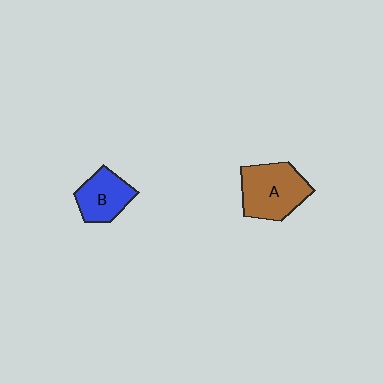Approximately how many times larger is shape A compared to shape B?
Approximately 1.4 times.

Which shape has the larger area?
Shape A (brown).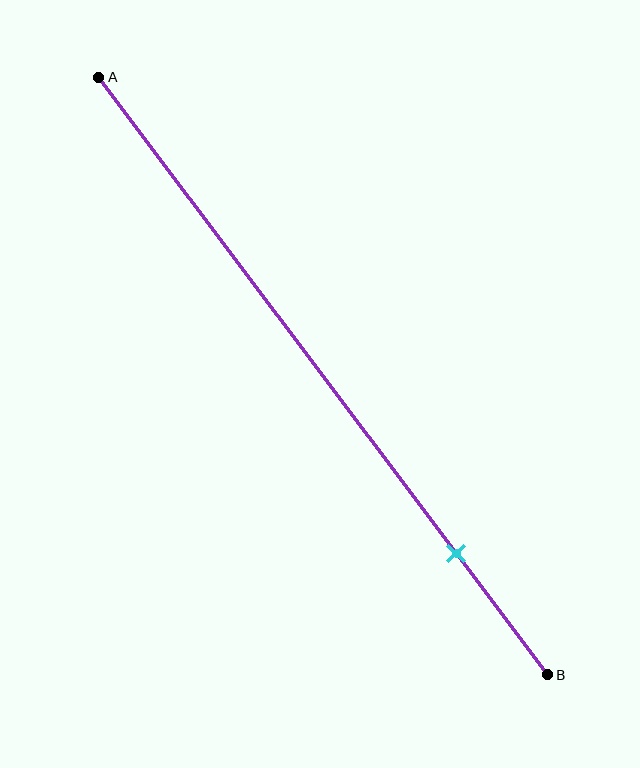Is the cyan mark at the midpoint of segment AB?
No, the mark is at about 80% from A, not at the 50% midpoint.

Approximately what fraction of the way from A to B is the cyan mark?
The cyan mark is approximately 80% of the way from A to B.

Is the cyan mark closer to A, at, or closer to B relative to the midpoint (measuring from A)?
The cyan mark is closer to point B than the midpoint of segment AB.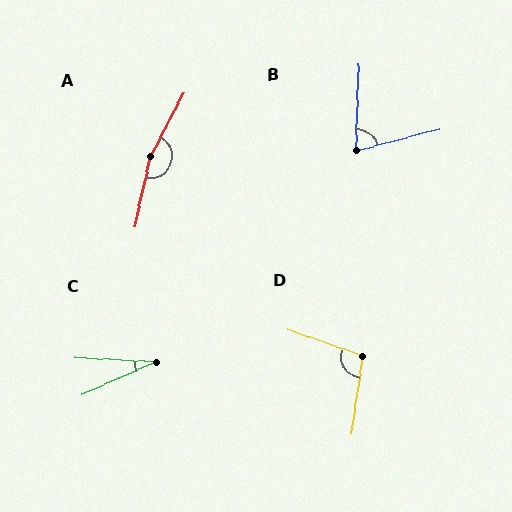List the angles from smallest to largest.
C (27°), B (73°), D (102°), A (165°).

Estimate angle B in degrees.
Approximately 73 degrees.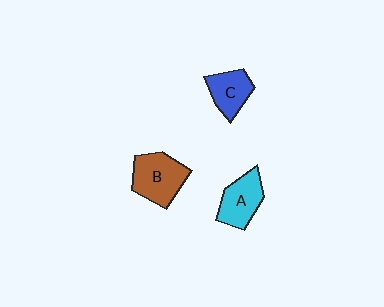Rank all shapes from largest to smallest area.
From largest to smallest: B (brown), A (cyan), C (blue).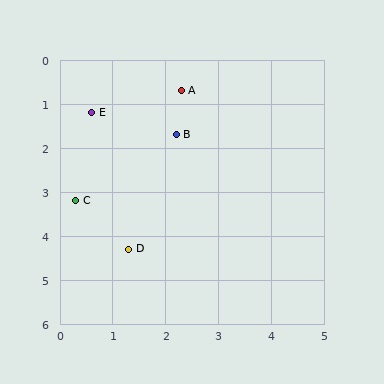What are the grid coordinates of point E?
Point E is at approximately (0.6, 1.2).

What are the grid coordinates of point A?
Point A is at approximately (2.3, 0.7).